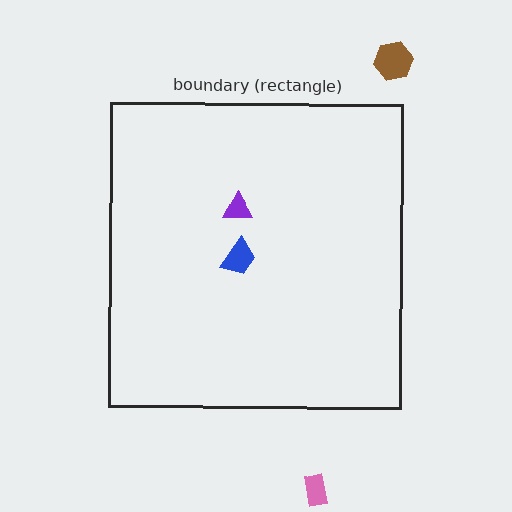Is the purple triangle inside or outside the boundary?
Inside.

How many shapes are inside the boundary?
2 inside, 2 outside.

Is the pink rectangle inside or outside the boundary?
Outside.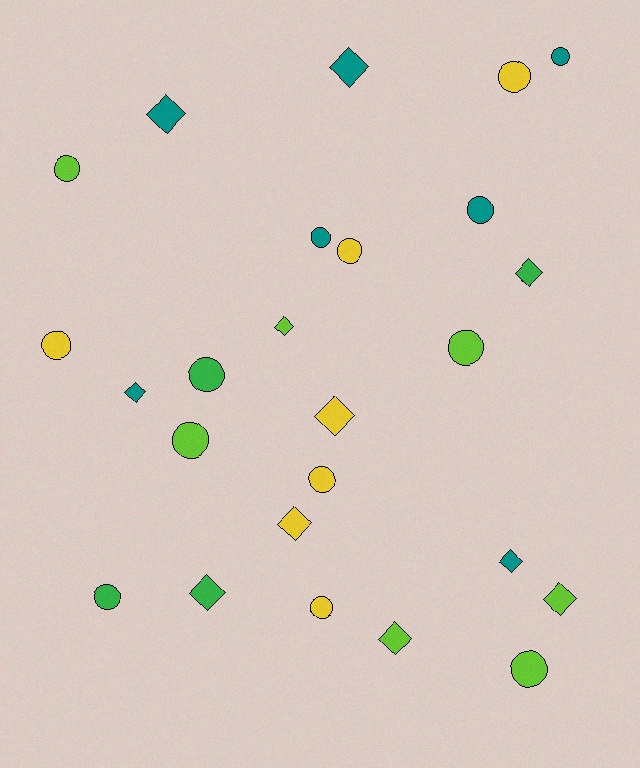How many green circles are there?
There are 2 green circles.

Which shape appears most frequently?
Circle, with 14 objects.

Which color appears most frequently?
Lime, with 7 objects.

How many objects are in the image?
There are 25 objects.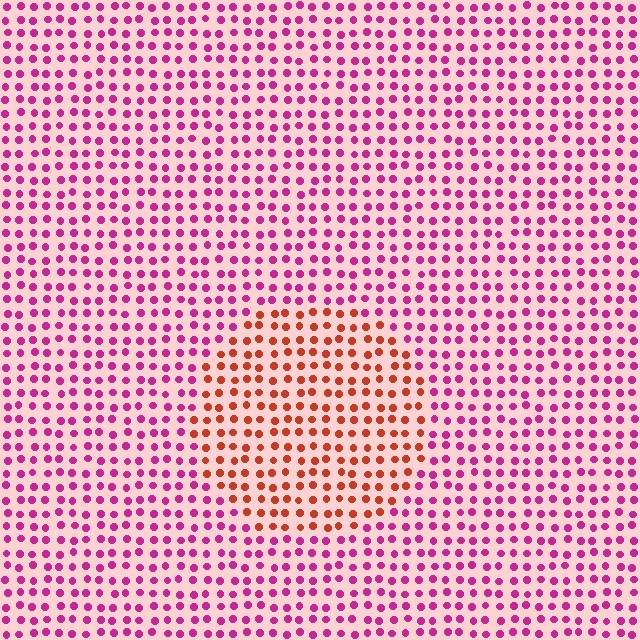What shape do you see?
I see a circle.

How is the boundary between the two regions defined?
The boundary is defined purely by a slight shift in hue (about 50 degrees). Spacing, size, and orientation are identical on both sides.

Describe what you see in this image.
The image is filled with small magenta elements in a uniform arrangement. A circle-shaped region is visible where the elements are tinted to a slightly different hue, forming a subtle color boundary.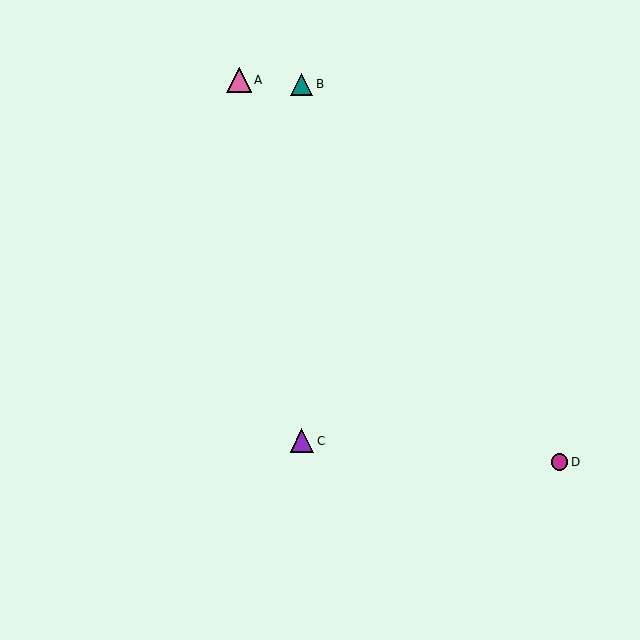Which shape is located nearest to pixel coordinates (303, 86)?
The teal triangle (labeled B) at (301, 84) is nearest to that location.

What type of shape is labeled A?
Shape A is a pink triangle.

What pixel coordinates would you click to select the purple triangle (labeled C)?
Click at (302, 441) to select the purple triangle C.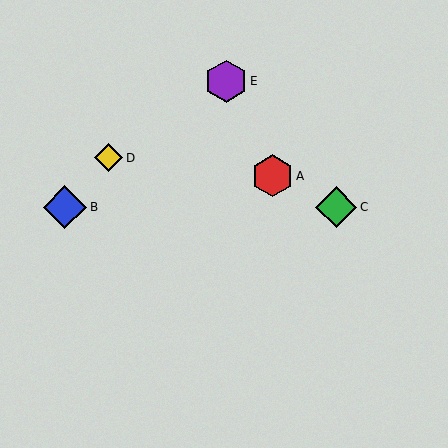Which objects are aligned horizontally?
Objects B, C are aligned horizontally.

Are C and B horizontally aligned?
Yes, both are at y≈207.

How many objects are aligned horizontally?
2 objects (B, C) are aligned horizontally.